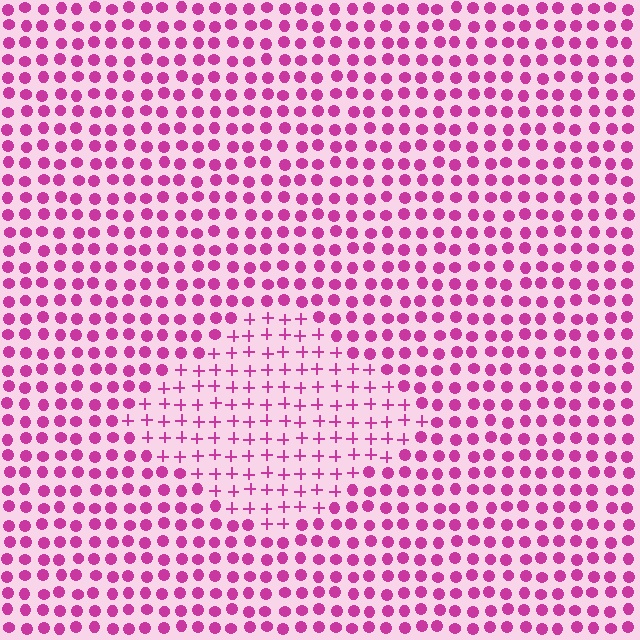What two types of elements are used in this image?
The image uses plus signs inside the diamond region and circles outside it.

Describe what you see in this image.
The image is filled with small magenta elements arranged in a uniform grid. A diamond-shaped region contains plus signs, while the surrounding area contains circles. The boundary is defined purely by the change in element shape.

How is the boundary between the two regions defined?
The boundary is defined by a change in element shape: plus signs inside vs. circles outside. All elements share the same color and spacing.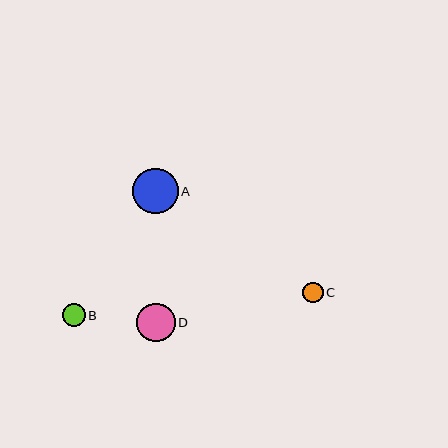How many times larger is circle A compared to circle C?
Circle A is approximately 2.2 times the size of circle C.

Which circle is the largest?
Circle A is the largest with a size of approximately 46 pixels.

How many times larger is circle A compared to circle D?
Circle A is approximately 1.2 times the size of circle D.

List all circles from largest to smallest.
From largest to smallest: A, D, B, C.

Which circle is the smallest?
Circle C is the smallest with a size of approximately 21 pixels.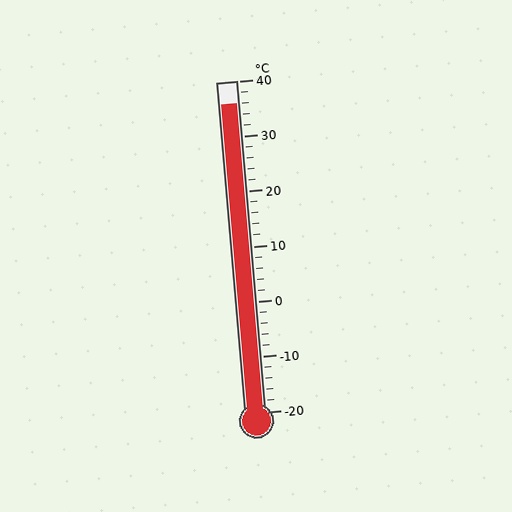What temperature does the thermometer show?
The thermometer shows approximately 36°C.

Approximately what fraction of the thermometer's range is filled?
The thermometer is filled to approximately 95% of its range.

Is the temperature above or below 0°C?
The temperature is above 0°C.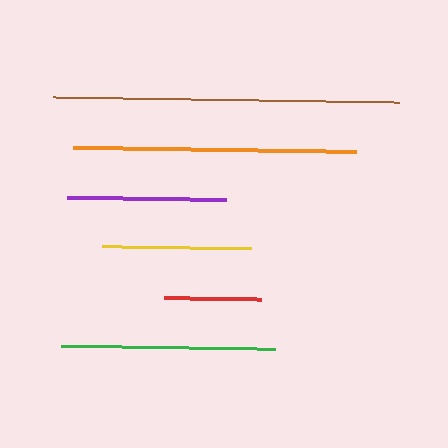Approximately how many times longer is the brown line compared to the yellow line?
The brown line is approximately 2.3 times the length of the yellow line.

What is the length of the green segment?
The green segment is approximately 214 pixels long.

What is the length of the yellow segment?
The yellow segment is approximately 149 pixels long.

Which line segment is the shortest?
The red line is the shortest at approximately 97 pixels.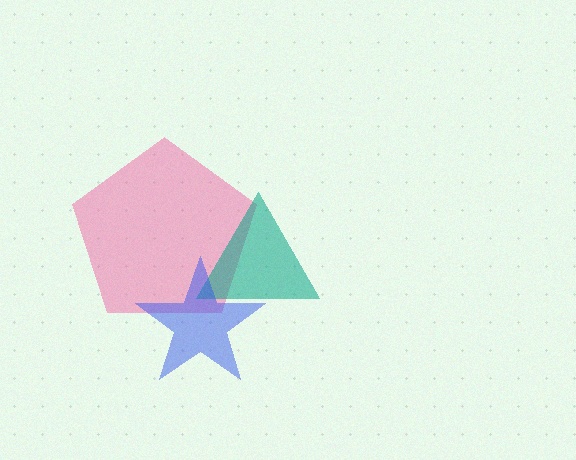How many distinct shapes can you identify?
There are 3 distinct shapes: a pink pentagon, a teal triangle, a blue star.